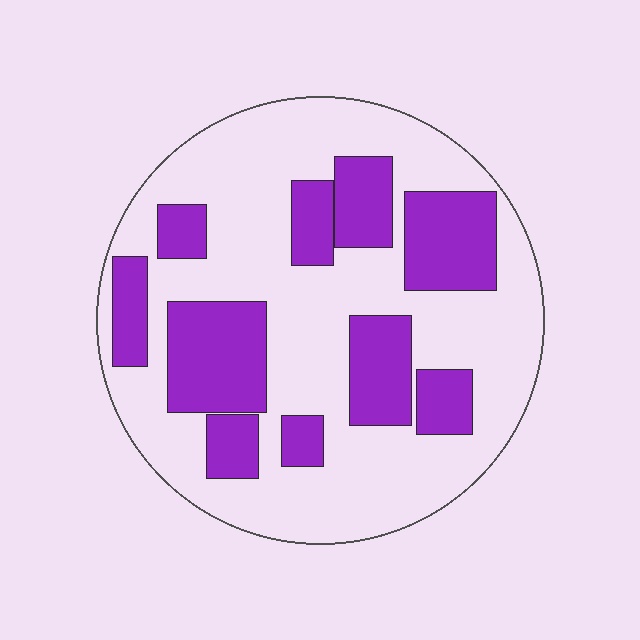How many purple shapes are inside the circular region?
10.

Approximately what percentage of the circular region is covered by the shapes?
Approximately 35%.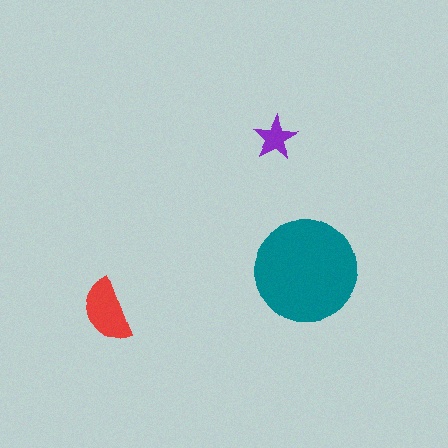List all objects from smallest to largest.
The purple star, the red semicircle, the teal circle.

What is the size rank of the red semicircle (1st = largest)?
2nd.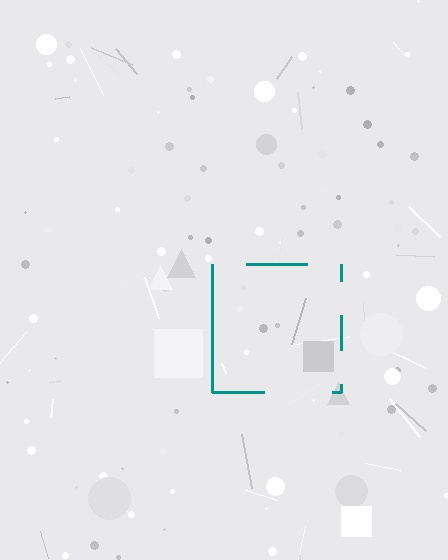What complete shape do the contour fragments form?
The contour fragments form a square.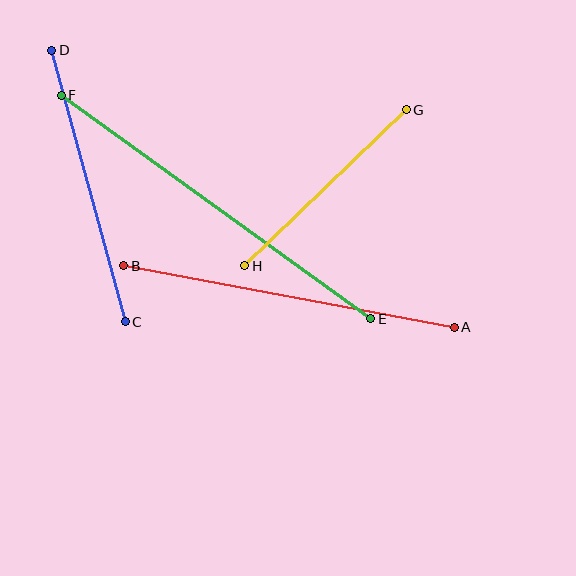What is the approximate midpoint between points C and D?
The midpoint is at approximately (88, 186) pixels.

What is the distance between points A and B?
The distance is approximately 336 pixels.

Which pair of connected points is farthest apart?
Points E and F are farthest apart.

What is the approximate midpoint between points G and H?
The midpoint is at approximately (325, 188) pixels.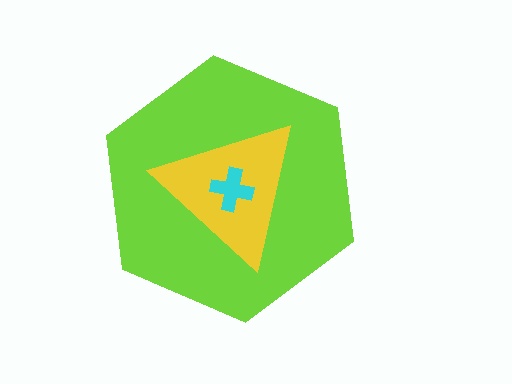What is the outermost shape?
The lime hexagon.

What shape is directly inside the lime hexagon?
The yellow triangle.